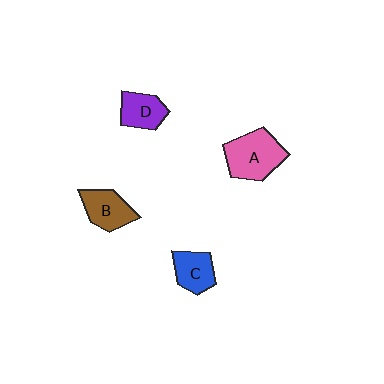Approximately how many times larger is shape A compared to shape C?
Approximately 1.6 times.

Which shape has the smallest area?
Shape D (purple).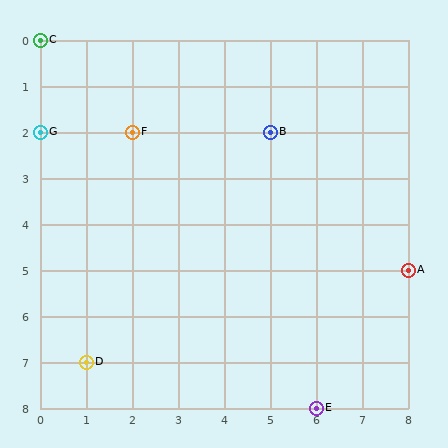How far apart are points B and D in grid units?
Points B and D are 4 columns and 5 rows apart (about 6.4 grid units diagonally).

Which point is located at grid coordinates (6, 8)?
Point E is at (6, 8).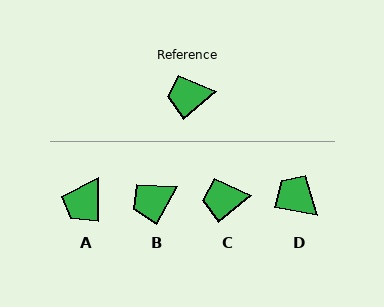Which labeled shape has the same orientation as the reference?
C.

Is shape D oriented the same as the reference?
No, it is off by about 50 degrees.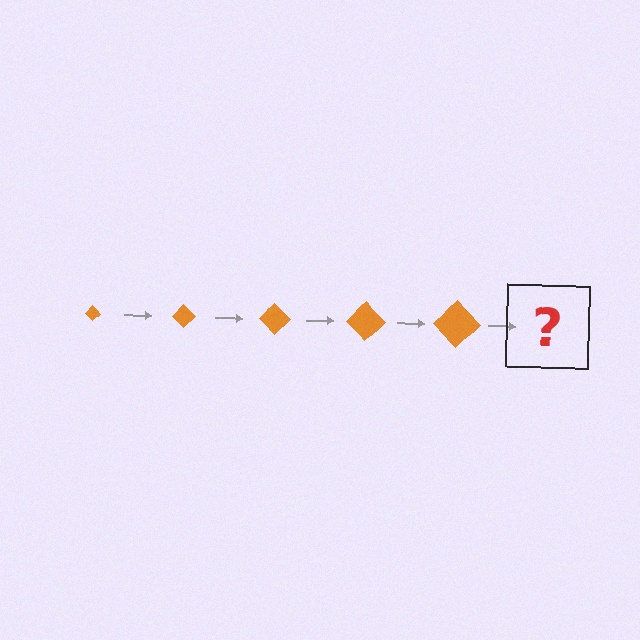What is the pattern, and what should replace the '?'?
The pattern is that the diamond gets progressively larger each step. The '?' should be an orange diamond, larger than the previous one.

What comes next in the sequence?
The next element should be an orange diamond, larger than the previous one.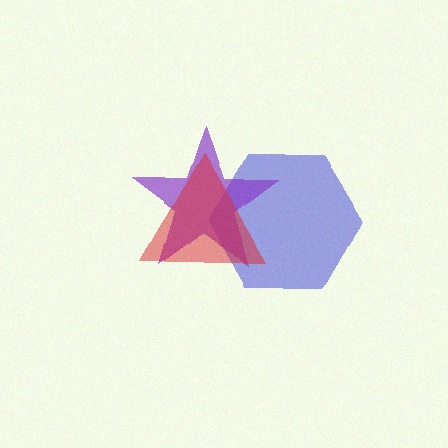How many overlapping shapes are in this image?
There are 3 overlapping shapes in the image.